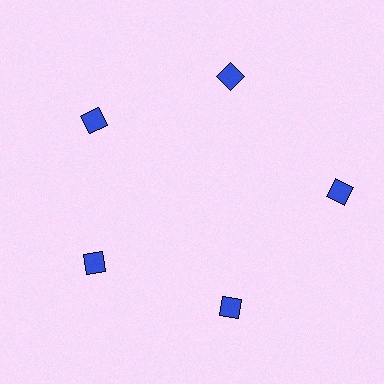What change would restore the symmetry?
The symmetry would be restored by moving it inward, back onto the ring so that all 5 diamonds sit at equal angles and equal distance from the center.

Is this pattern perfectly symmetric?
No. The 5 blue diamonds are arranged in a ring, but one element near the 3 o'clock position is pushed outward from the center, breaking the 5-fold rotational symmetry.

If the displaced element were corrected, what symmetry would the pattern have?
It would have 5-fold rotational symmetry — the pattern would map onto itself every 72 degrees.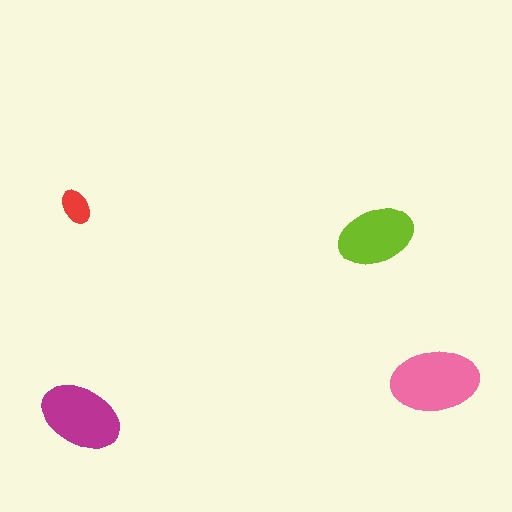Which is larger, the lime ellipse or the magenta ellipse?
The magenta one.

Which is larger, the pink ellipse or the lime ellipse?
The pink one.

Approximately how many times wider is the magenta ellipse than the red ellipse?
About 2.5 times wider.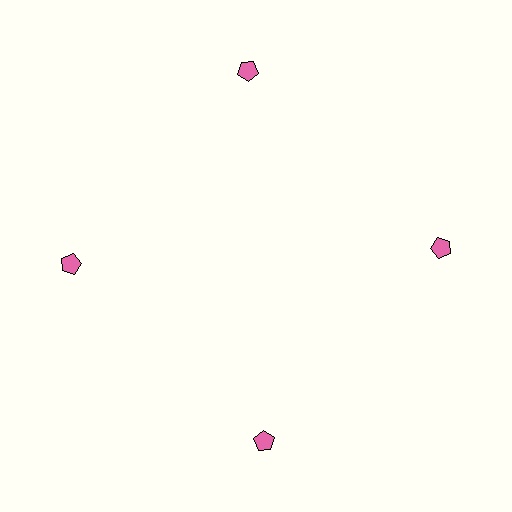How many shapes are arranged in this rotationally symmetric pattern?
There are 4 shapes, arranged in 4 groups of 1.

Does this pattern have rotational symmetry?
Yes, this pattern has 4-fold rotational symmetry. It looks the same after rotating 90 degrees around the center.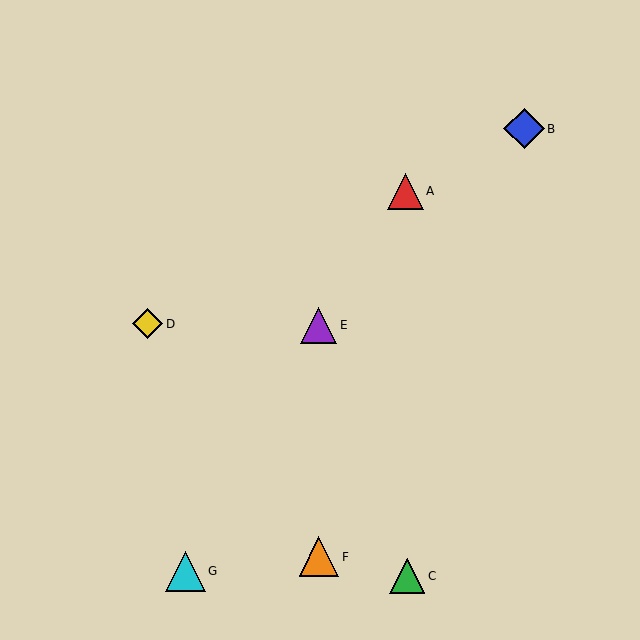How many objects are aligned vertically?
2 objects (E, F) are aligned vertically.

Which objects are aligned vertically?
Objects E, F are aligned vertically.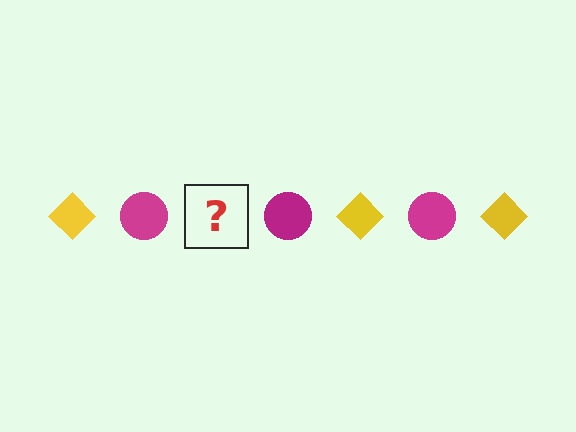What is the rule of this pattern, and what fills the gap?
The rule is that the pattern alternates between yellow diamond and magenta circle. The gap should be filled with a yellow diamond.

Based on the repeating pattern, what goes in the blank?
The blank should be a yellow diamond.